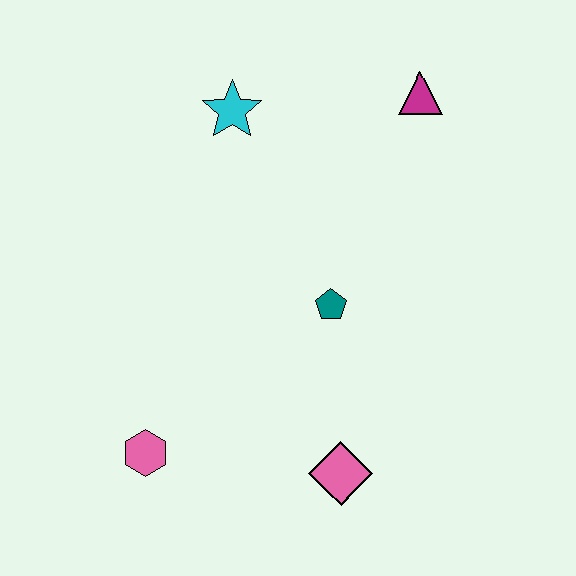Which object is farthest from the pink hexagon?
The magenta triangle is farthest from the pink hexagon.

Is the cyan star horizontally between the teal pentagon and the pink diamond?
No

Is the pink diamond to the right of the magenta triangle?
No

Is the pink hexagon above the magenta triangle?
No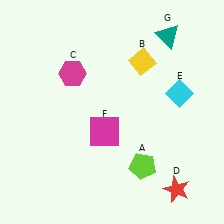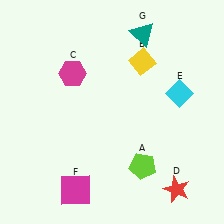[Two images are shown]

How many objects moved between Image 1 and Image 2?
2 objects moved between the two images.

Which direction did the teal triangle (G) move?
The teal triangle (G) moved left.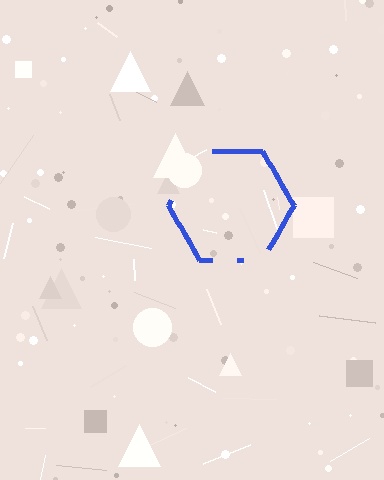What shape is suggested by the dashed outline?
The dashed outline suggests a hexagon.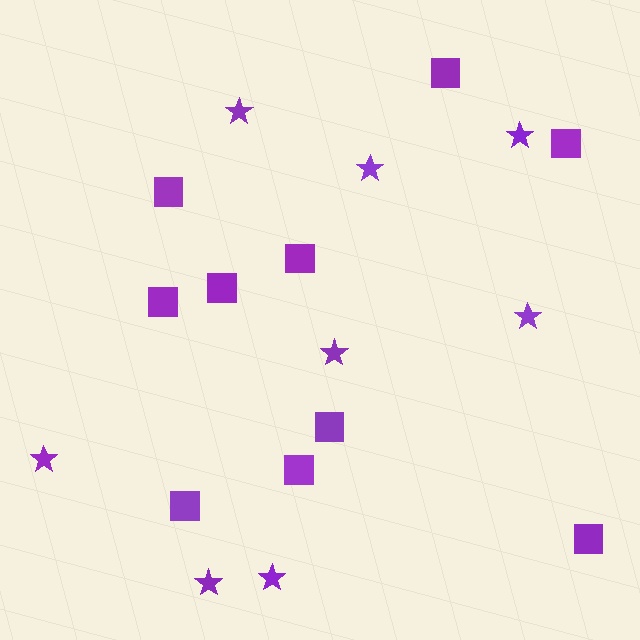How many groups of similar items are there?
There are 2 groups: one group of stars (8) and one group of squares (10).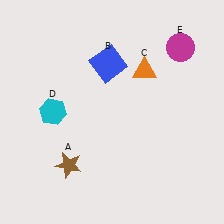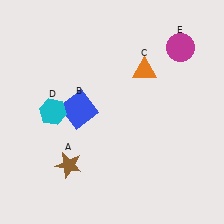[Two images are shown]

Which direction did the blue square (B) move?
The blue square (B) moved down.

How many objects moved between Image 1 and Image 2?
1 object moved between the two images.